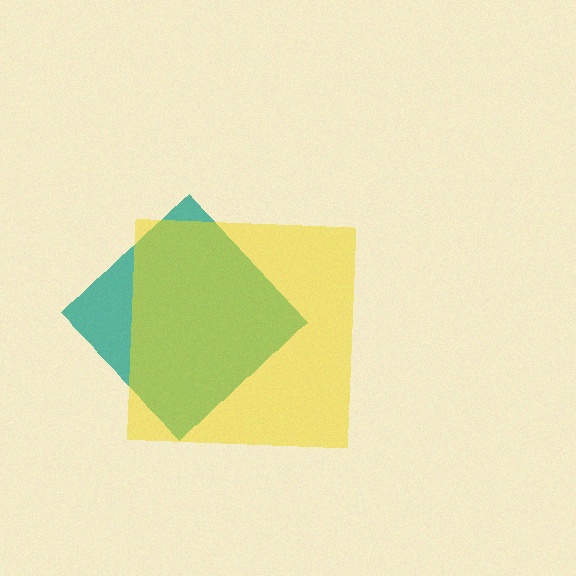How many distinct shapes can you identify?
There are 2 distinct shapes: a teal diamond, a yellow square.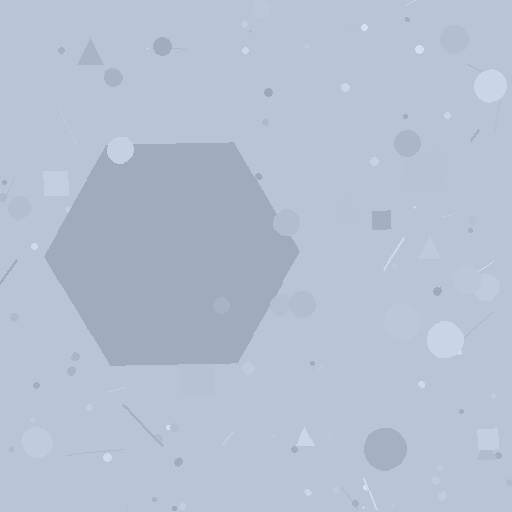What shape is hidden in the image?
A hexagon is hidden in the image.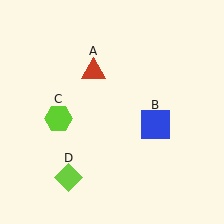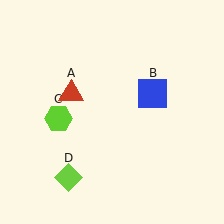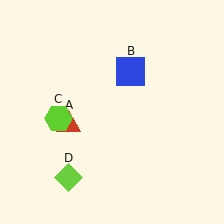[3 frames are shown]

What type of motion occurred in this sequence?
The red triangle (object A), blue square (object B) rotated counterclockwise around the center of the scene.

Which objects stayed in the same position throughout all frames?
Lime hexagon (object C) and lime diamond (object D) remained stationary.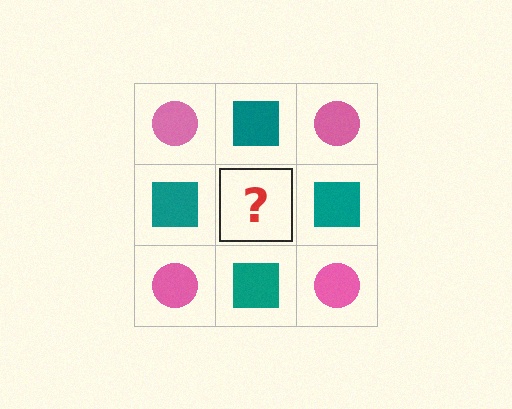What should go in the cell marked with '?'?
The missing cell should contain a pink circle.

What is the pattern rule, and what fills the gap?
The rule is that it alternates pink circle and teal square in a checkerboard pattern. The gap should be filled with a pink circle.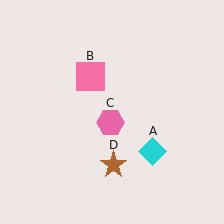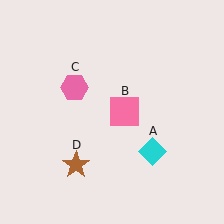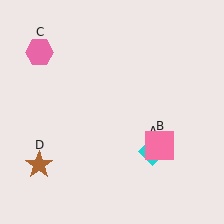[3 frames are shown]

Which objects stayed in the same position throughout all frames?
Cyan diamond (object A) remained stationary.